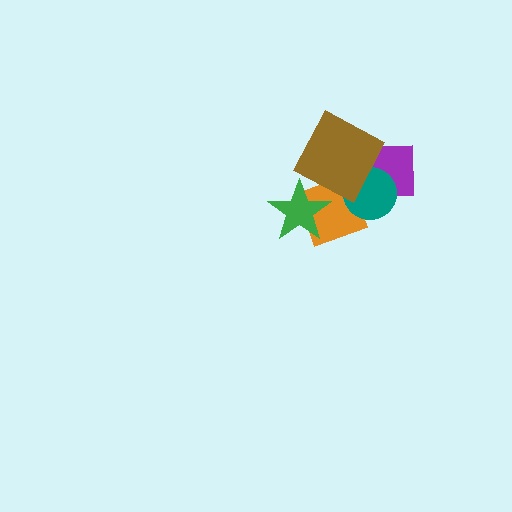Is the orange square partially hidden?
Yes, it is partially covered by another shape.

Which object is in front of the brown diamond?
The green star is in front of the brown diamond.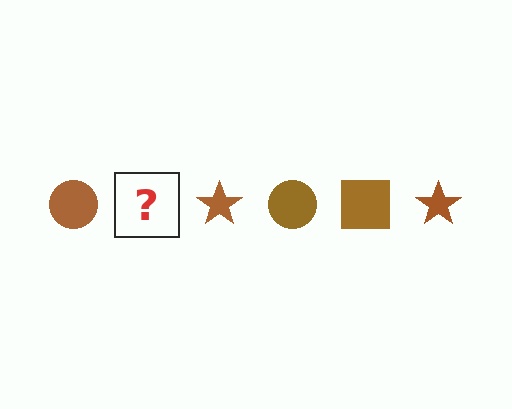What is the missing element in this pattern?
The missing element is a brown square.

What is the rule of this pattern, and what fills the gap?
The rule is that the pattern cycles through circle, square, star shapes in brown. The gap should be filled with a brown square.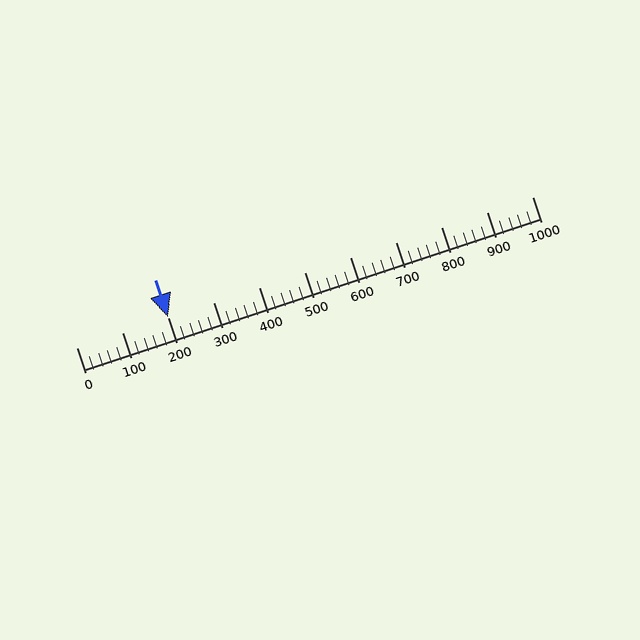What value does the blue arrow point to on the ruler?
The blue arrow points to approximately 200.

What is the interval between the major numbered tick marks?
The major tick marks are spaced 100 units apart.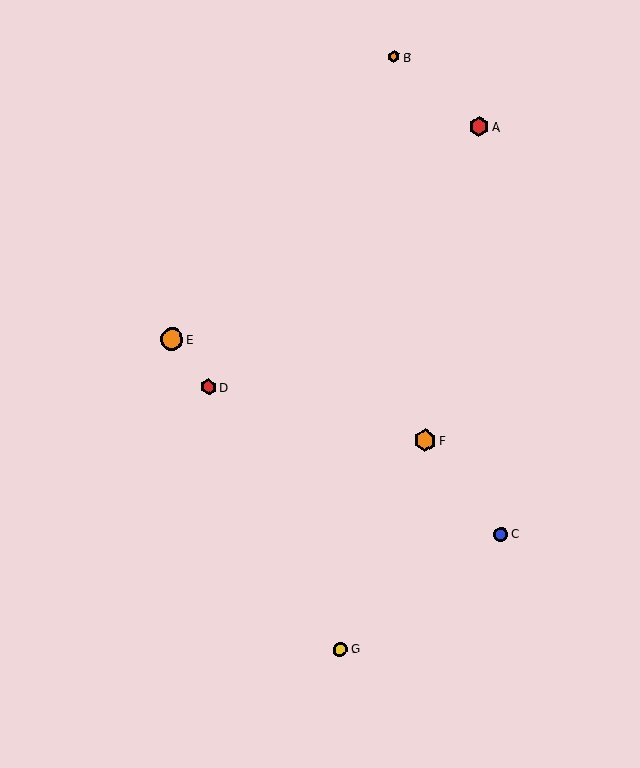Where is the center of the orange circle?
The center of the orange circle is at (172, 339).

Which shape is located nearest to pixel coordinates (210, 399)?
The red hexagon (labeled D) at (208, 387) is nearest to that location.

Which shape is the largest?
The orange hexagon (labeled F) is the largest.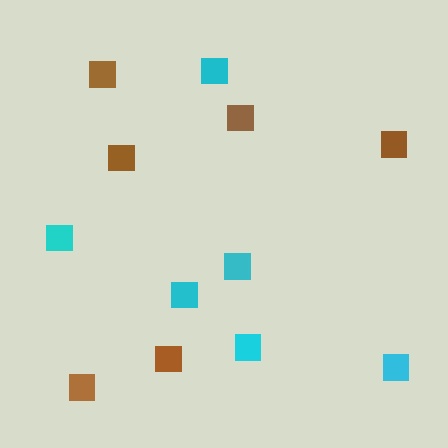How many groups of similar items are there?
There are 2 groups: one group of cyan squares (6) and one group of brown squares (6).